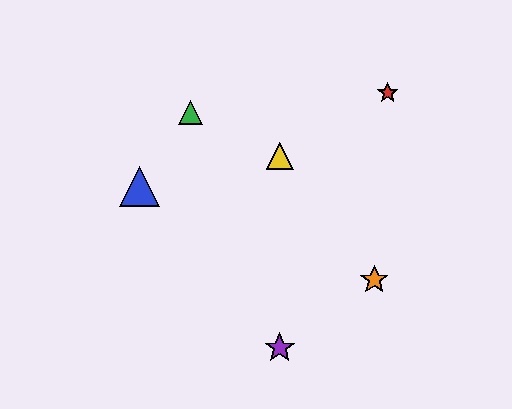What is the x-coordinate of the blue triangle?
The blue triangle is at x≈139.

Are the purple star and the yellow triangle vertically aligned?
Yes, both are at x≈280.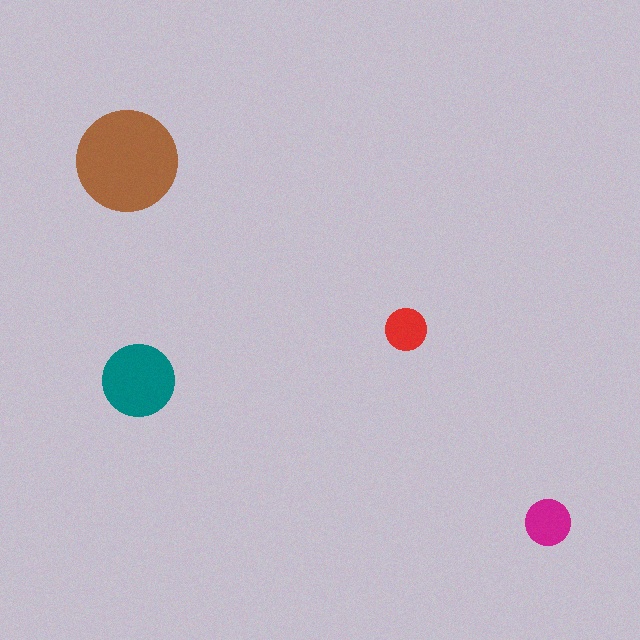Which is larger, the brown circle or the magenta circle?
The brown one.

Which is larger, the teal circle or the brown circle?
The brown one.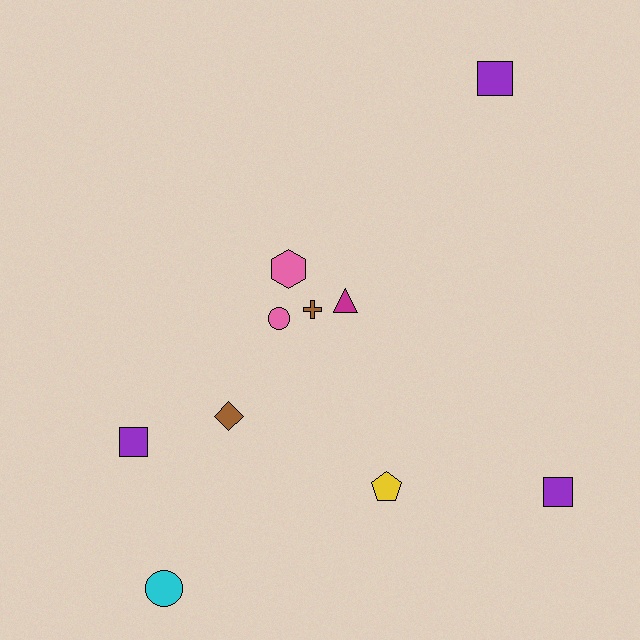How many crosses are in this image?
There is 1 cross.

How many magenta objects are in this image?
There is 1 magenta object.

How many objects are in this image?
There are 10 objects.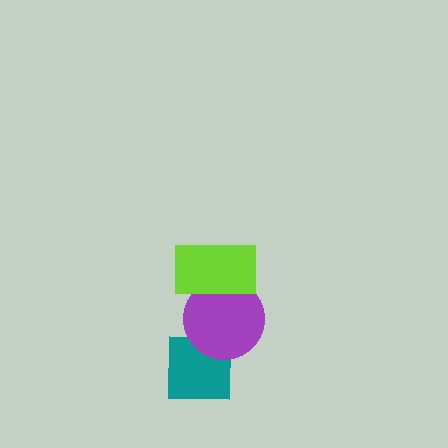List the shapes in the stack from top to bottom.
From top to bottom: the lime rectangle, the purple circle, the teal square.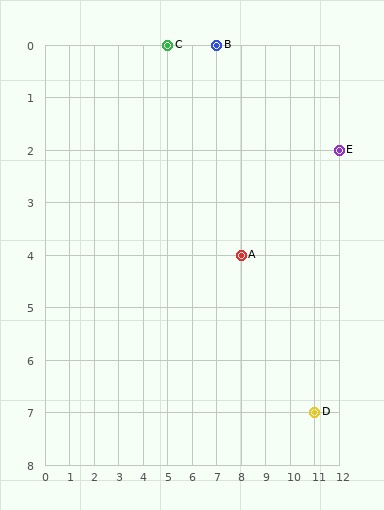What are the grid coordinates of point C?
Point C is at grid coordinates (5, 0).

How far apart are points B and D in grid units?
Points B and D are 4 columns and 7 rows apart (about 8.1 grid units diagonally).